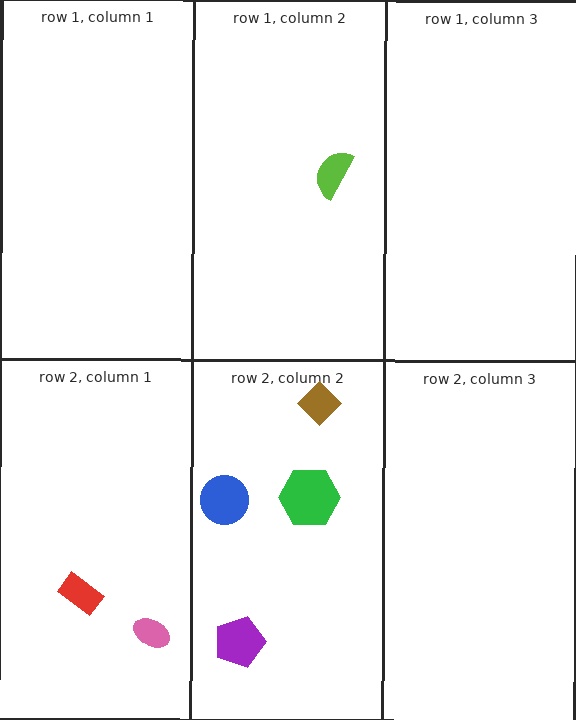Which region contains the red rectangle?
The row 2, column 1 region.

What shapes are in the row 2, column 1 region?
The pink ellipse, the red rectangle.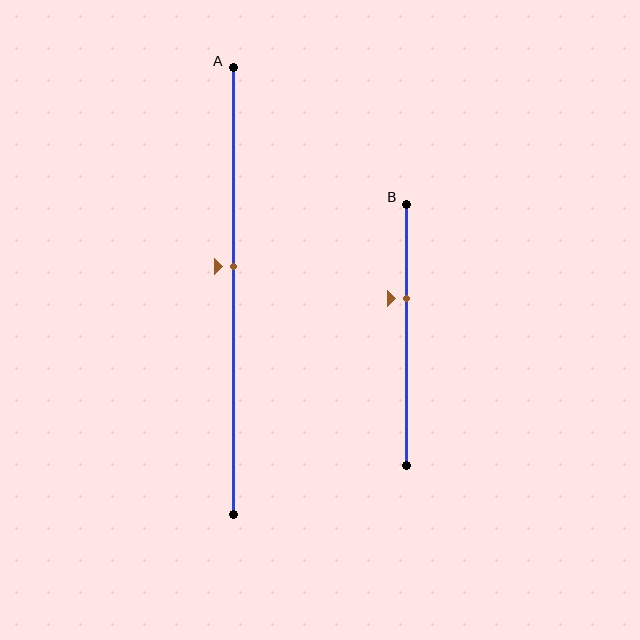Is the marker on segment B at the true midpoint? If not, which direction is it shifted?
No, the marker on segment B is shifted upward by about 14% of the segment length.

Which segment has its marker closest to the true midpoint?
Segment A has its marker closest to the true midpoint.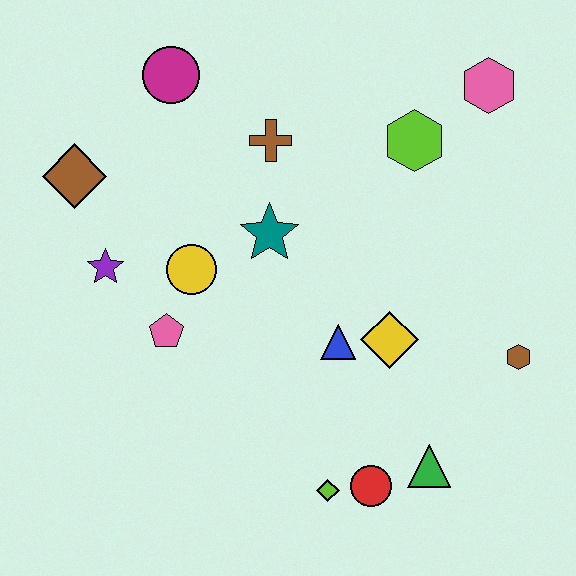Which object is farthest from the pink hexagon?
The lime diamond is farthest from the pink hexagon.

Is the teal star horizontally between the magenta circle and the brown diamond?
No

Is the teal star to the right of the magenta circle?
Yes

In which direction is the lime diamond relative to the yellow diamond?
The lime diamond is below the yellow diamond.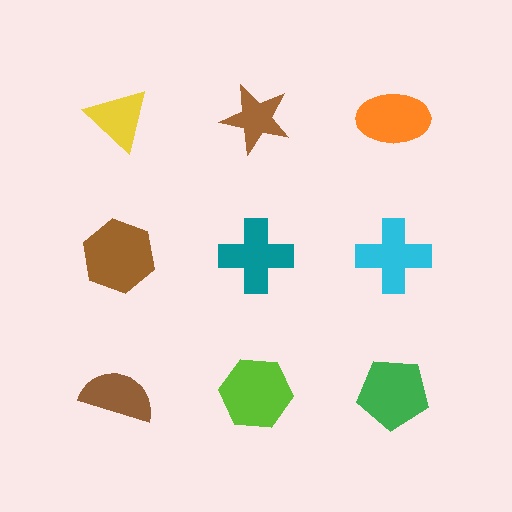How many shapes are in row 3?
3 shapes.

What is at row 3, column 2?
A lime hexagon.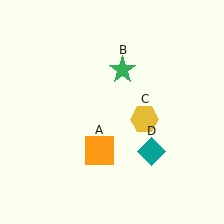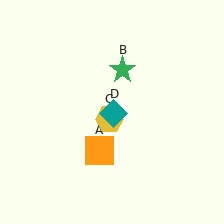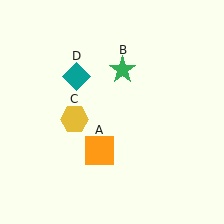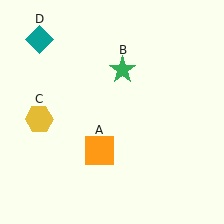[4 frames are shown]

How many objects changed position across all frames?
2 objects changed position: yellow hexagon (object C), teal diamond (object D).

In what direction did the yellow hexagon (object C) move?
The yellow hexagon (object C) moved left.